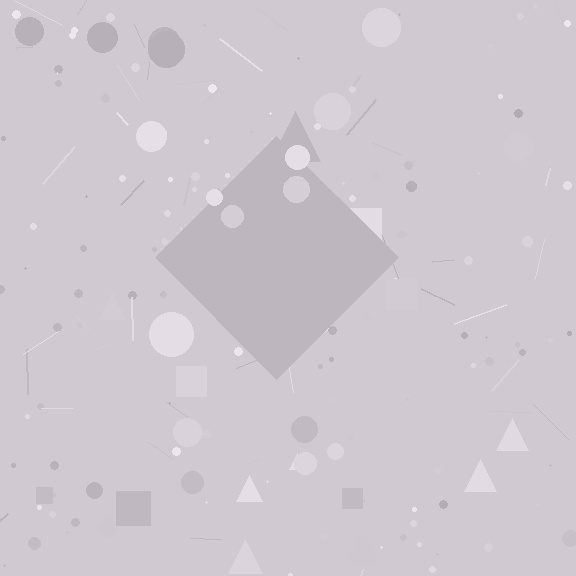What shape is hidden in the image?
A diamond is hidden in the image.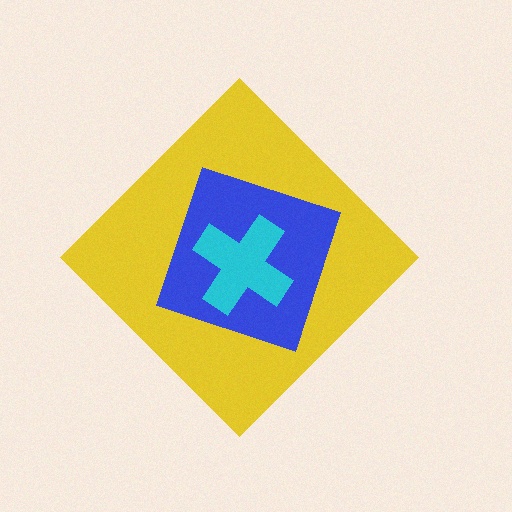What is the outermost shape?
The yellow diamond.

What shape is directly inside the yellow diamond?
The blue square.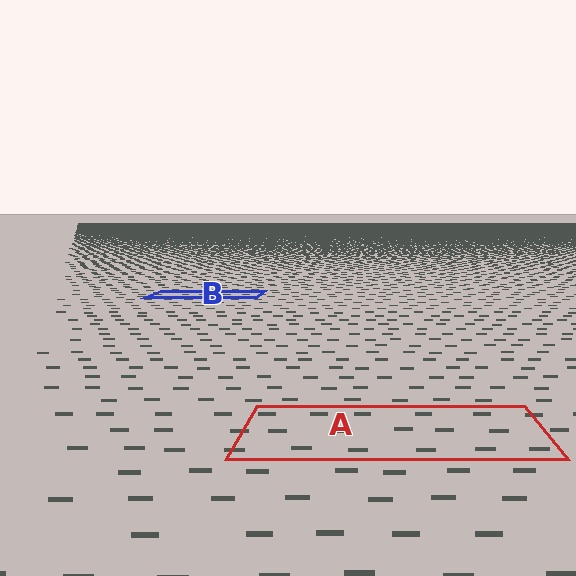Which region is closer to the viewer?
Region A is closer. The texture elements there are larger and more spread out.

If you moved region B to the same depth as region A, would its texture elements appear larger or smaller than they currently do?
They would appear larger. At a closer depth, the same texture elements are projected at a bigger on-screen size.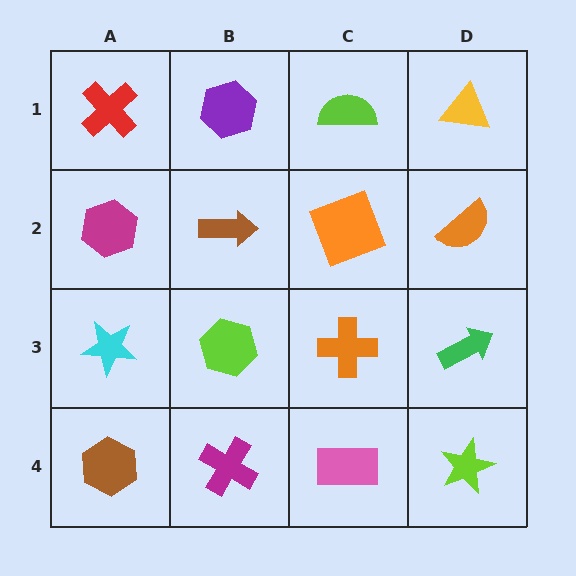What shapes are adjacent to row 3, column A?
A magenta hexagon (row 2, column A), a brown hexagon (row 4, column A), a lime hexagon (row 3, column B).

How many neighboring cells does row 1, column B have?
3.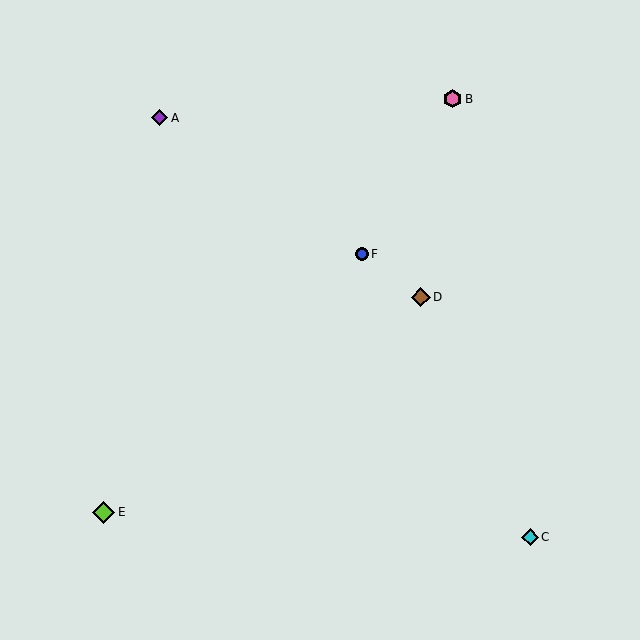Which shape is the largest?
The lime diamond (labeled E) is the largest.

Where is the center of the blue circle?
The center of the blue circle is at (362, 254).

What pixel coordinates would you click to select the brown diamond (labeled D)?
Click at (421, 297) to select the brown diamond D.